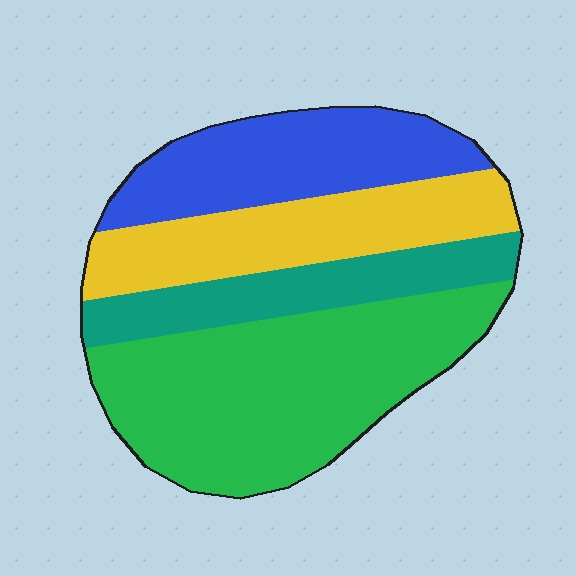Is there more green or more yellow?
Green.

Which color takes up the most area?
Green, at roughly 40%.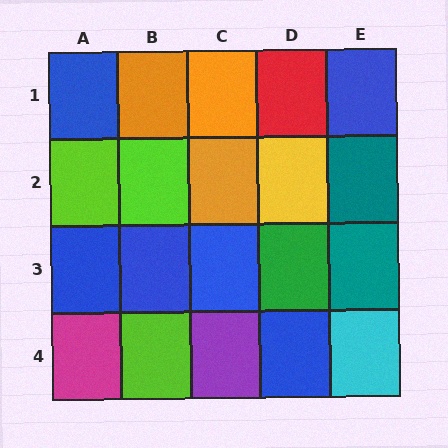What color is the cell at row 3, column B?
Blue.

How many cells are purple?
1 cell is purple.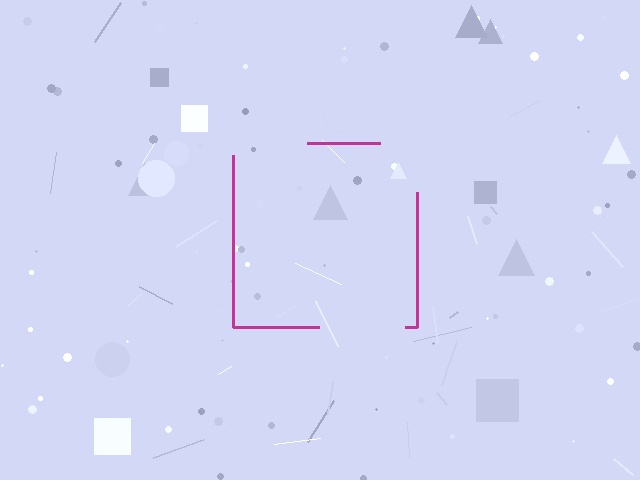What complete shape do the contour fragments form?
The contour fragments form a square.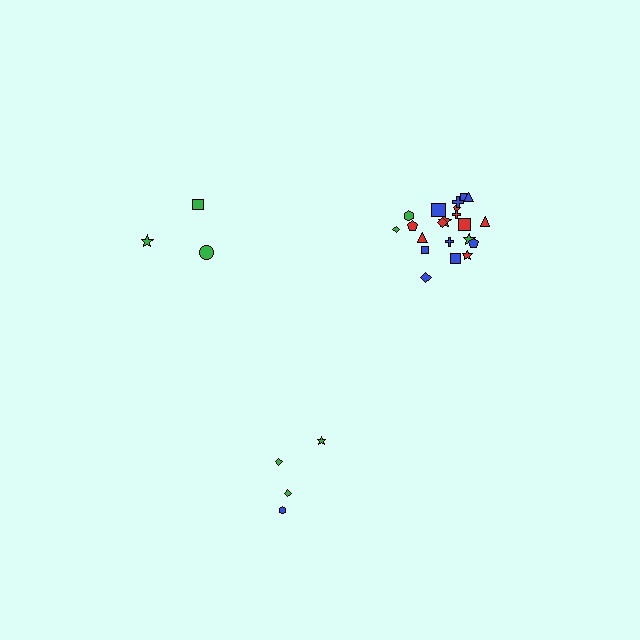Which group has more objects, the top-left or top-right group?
The top-right group.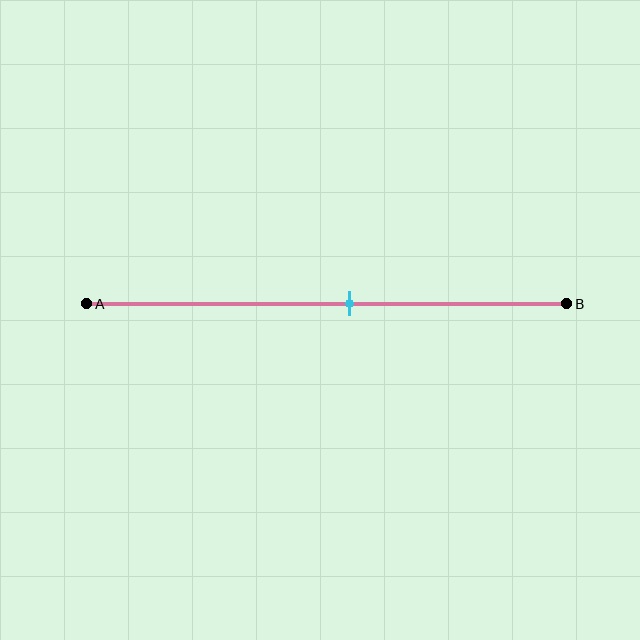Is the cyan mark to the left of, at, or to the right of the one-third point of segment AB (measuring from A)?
The cyan mark is to the right of the one-third point of segment AB.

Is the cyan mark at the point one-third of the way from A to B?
No, the mark is at about 55% from A, not at the 33% one-third point.